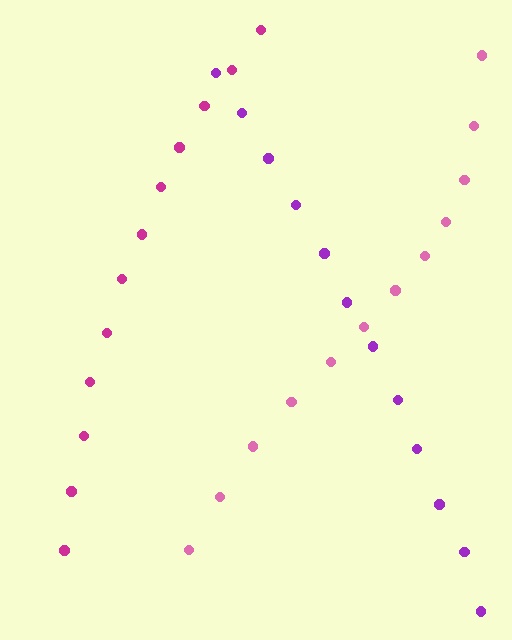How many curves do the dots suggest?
There are 3 distinct paths.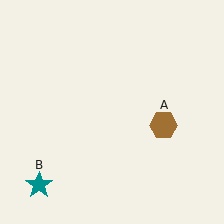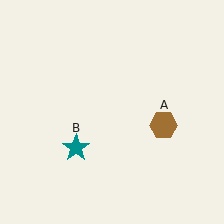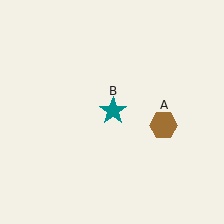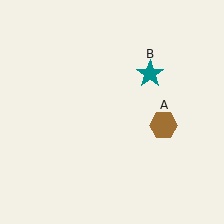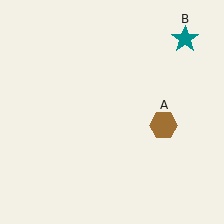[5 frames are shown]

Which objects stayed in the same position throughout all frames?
Brown hexagon (object A) remained stationary.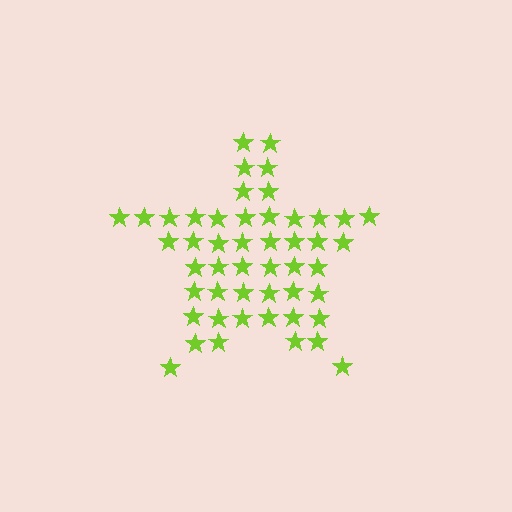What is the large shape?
The large shape is a star.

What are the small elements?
The small elements are stars.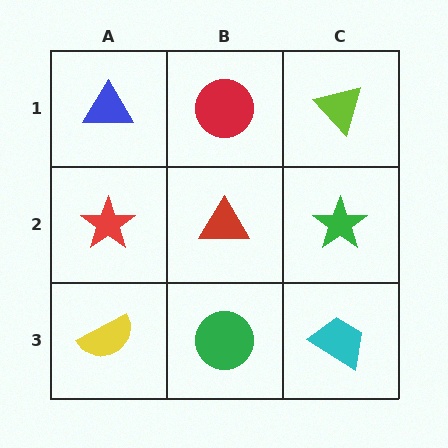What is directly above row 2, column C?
A lime triangle.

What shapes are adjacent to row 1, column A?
A red star (row 2, column A), a red circle (row 1, column B).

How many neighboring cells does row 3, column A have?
2.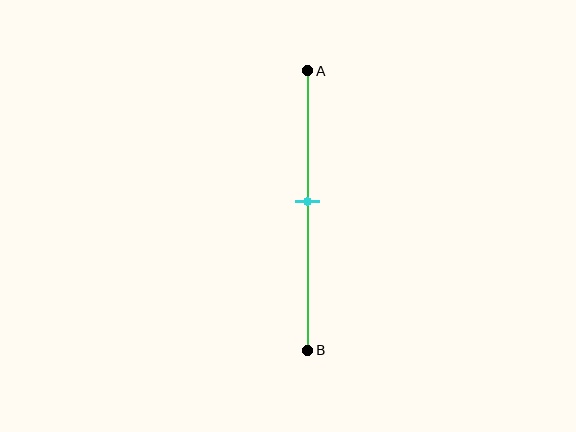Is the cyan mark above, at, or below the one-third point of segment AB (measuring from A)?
The cyan mark is below the one-third point of segment AB.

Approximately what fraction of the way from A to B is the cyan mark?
The cyan mark is approximately 45% of the way from A to B.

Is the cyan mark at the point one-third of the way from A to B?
No, the mark is at about 45% from A, not at the 33% one-third point.